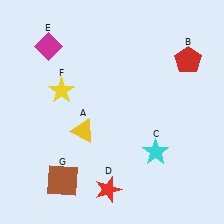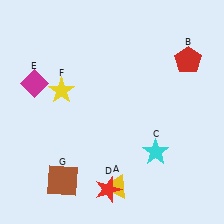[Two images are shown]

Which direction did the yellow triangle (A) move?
The yellow triangle (A) moved down.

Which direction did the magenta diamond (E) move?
The magenta diamond (E) moved down.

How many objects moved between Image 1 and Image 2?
2 objects moved between the two images.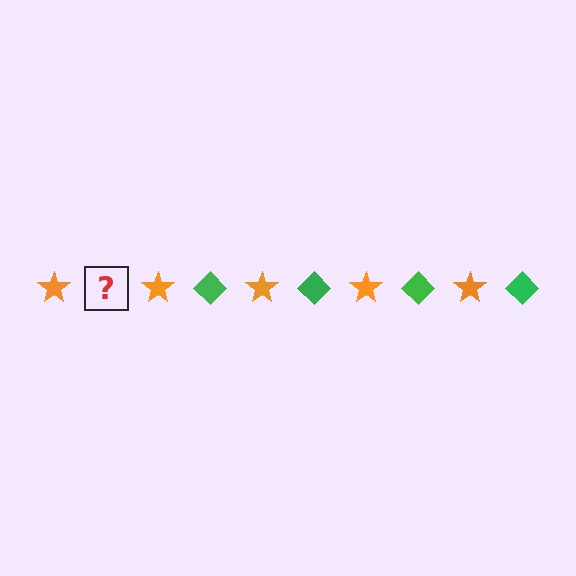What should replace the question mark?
The question mark should be replaced with a green diamond.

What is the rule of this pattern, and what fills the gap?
The rule is that the pattern alternates between orange star and green diamond. The gap should be filled with a green diamond.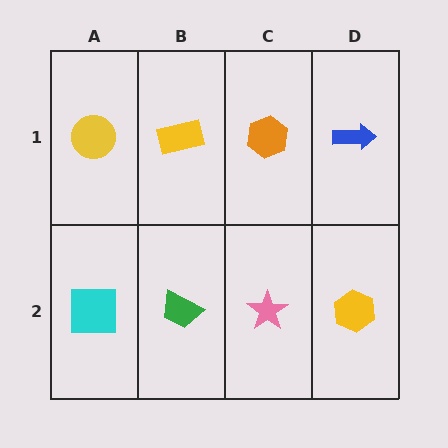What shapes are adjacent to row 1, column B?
A green trapezoid (row 2, column B), a yellow circle (row 1, column A), an orange hexagon (row 1, column C).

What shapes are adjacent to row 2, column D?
A blue arrow (row 1, column D), a pink star (row 2, column C).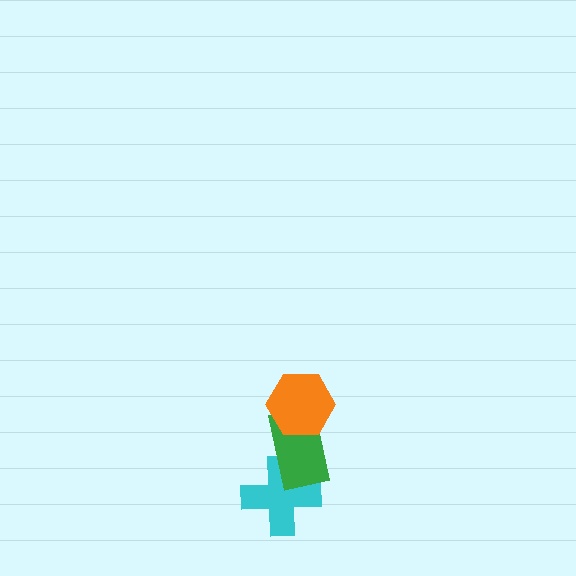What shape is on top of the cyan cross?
The green rectangle is on top of the cyan cross.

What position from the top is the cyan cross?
The cyan cross is 3rd from the top.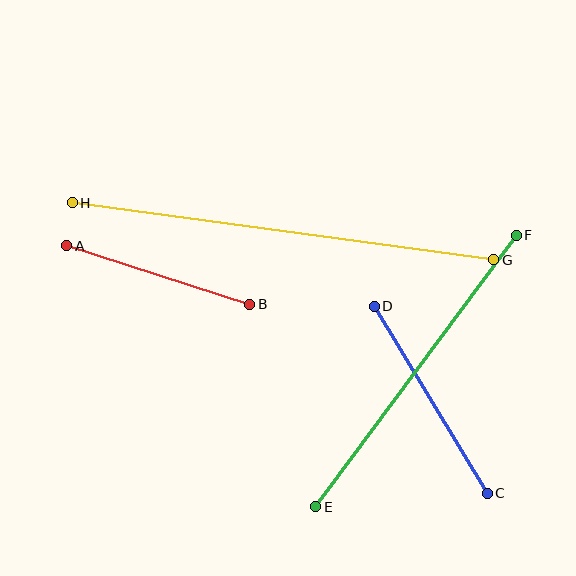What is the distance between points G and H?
The distance is approximately 425 pixels.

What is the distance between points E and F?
The distance is approximately 338 pixels.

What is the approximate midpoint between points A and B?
The midpoint is at approximately (158, 275) pixels.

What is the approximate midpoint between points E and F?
The midpoint is at approximately (416, 371) pixels.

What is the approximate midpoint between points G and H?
The midpoint is at approximately (283, 231) pixels.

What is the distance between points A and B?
The distance is approximately 192 pixels.